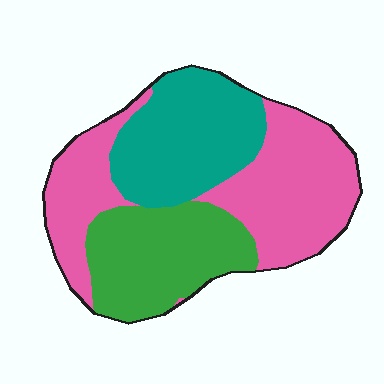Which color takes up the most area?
Pink, at roughly 45%.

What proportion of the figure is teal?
Teal covers about 30% of the figure.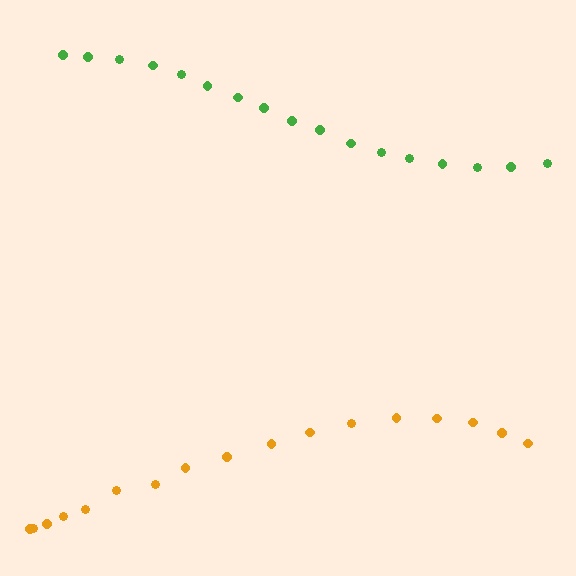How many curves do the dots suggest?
There are 2 distinct paths.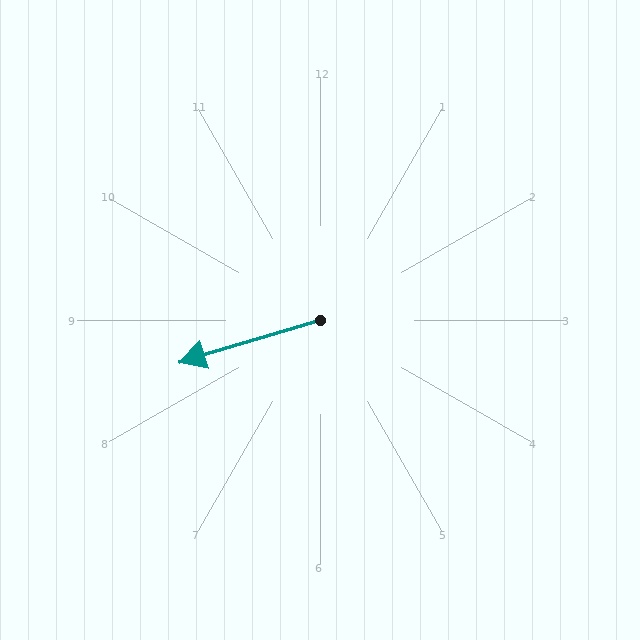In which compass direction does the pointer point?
West.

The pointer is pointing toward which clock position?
Roughly 8 o'clock.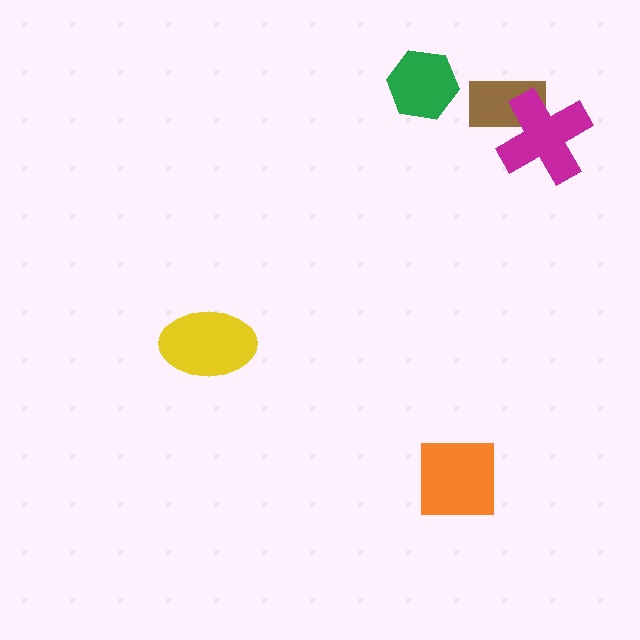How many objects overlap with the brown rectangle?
1 object overlaps with the brown rectangle.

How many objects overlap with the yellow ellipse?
0 objects overlap with the yellow ellipse.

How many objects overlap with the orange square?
0 objects overlap with the orange square.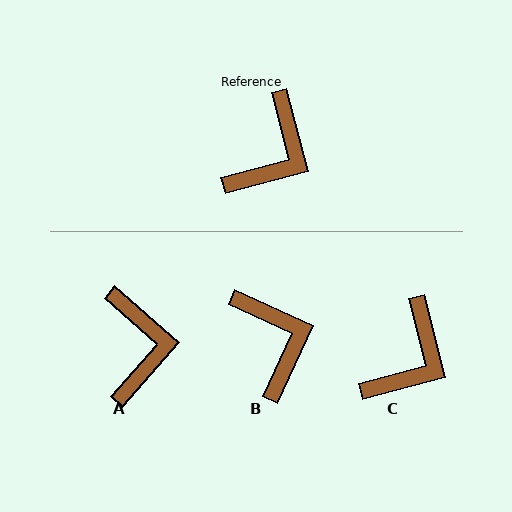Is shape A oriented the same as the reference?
No, it is off by about 34 degrees.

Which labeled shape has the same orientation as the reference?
C.